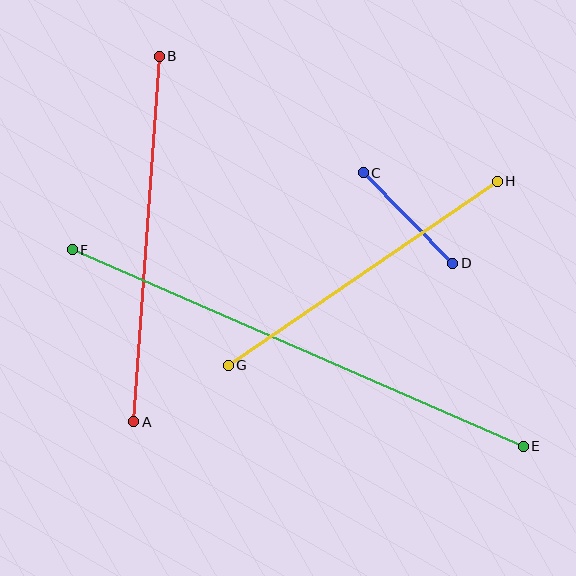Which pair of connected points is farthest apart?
Points E and F are farthest apart.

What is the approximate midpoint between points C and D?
The midpoint is at approximately (408, 218) pixels.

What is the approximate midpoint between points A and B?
The midpoint is at approximately (147, 239) pixels.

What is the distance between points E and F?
The distance is approximately 492 pixels.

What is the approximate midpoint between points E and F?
The midpoint is at approximately (298, 348) pixels.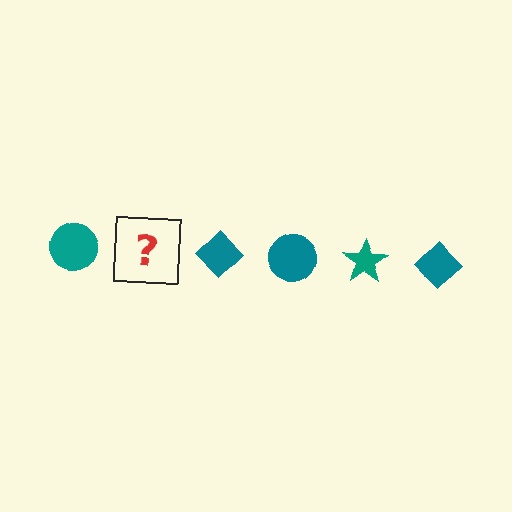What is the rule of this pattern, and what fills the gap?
The rule is that the pattern cycles through circle, star, diamond shapes in teal. The gap should be filled with a teal star.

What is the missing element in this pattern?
The missing element is a teal star.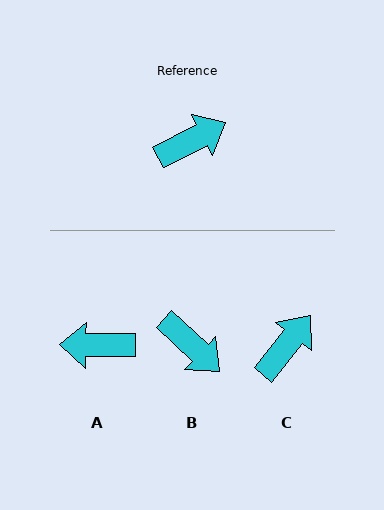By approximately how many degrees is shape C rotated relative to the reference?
Approximately 24 degrees counter-clockwise.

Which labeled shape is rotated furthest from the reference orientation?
A, about 152 degrees away.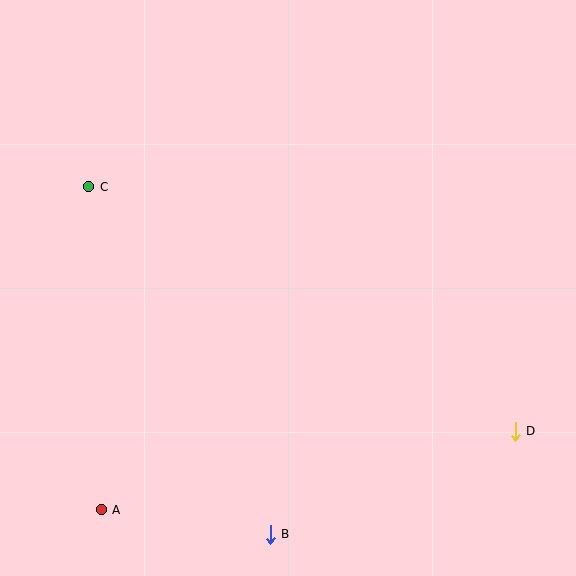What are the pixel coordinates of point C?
Point C is at (88, 187).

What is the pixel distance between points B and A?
The distance between B and A is 171 pixels.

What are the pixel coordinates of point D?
Point D is at (515, 431).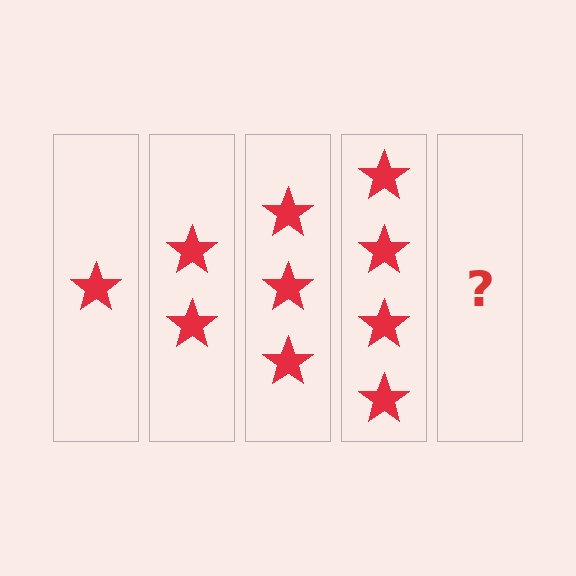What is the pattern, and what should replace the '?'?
The pattern is that each step adds one more star. The '?' should be 5 stars.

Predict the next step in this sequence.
The next step is 5 stars.